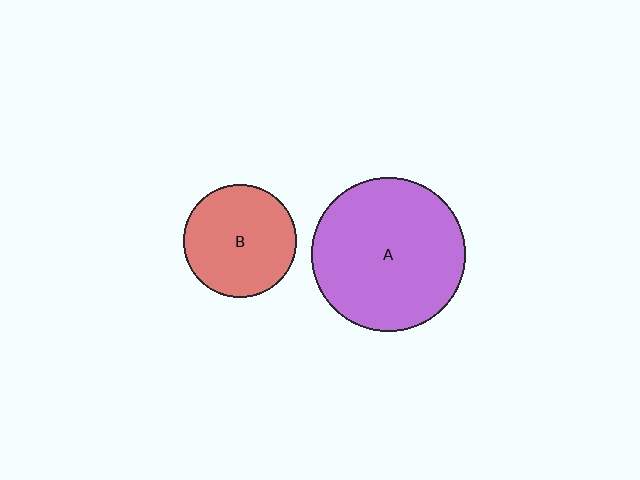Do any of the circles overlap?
No, none of the circles overlap.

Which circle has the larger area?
Circle A (purple).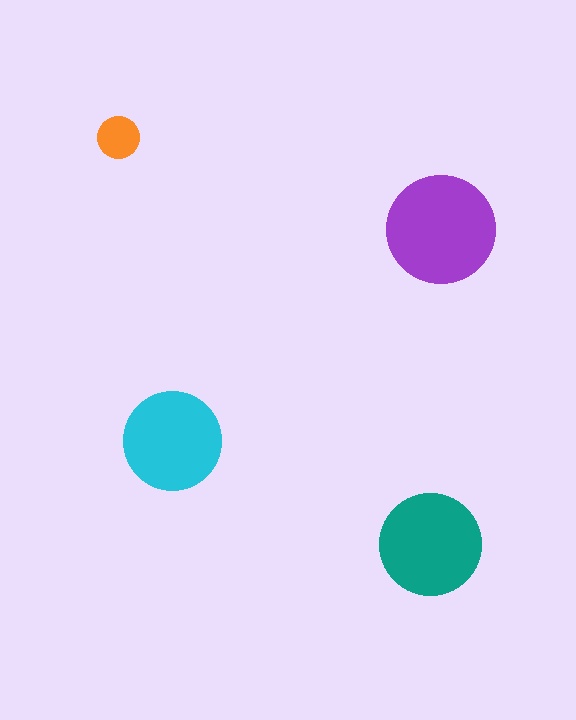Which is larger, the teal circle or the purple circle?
The purple one.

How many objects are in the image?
There are 4 objects in the image.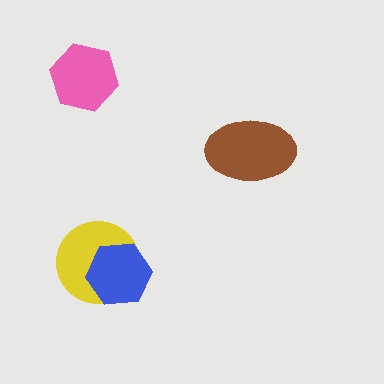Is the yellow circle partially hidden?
Yes, it is partially covered by another shape.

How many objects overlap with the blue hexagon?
1 object overlaps with the blue hexagon.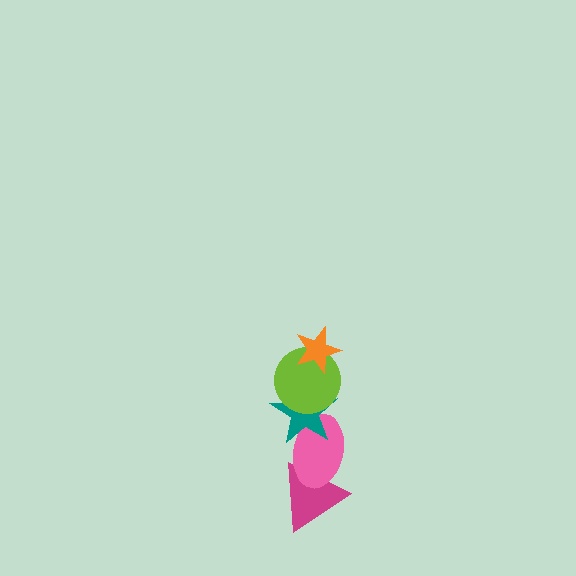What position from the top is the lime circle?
The lime circle is 2nd from the top.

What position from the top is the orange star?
The orange star is 1st from the top.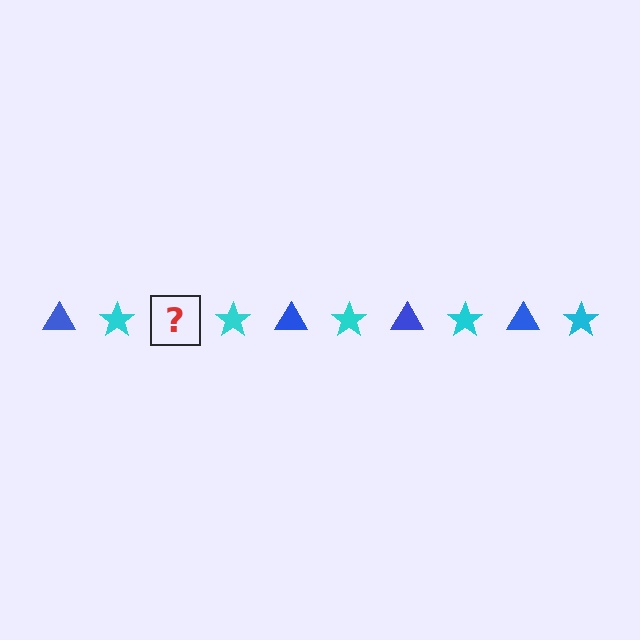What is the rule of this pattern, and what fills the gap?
The rule is that the pattern alternates between blue triangle and cyan star. The gap should be filled with a blue triangle.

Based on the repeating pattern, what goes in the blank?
The blank should be a blue triangle.